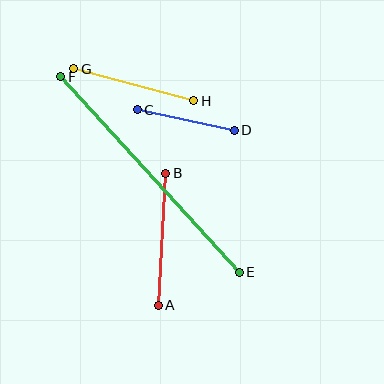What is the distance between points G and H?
The distance is approximately 124 pixels.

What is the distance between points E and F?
The distance is approximately 265 pixels.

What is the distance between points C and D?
The distance is approximately 99 pixels.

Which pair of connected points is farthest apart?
Points E and F are farthest apart.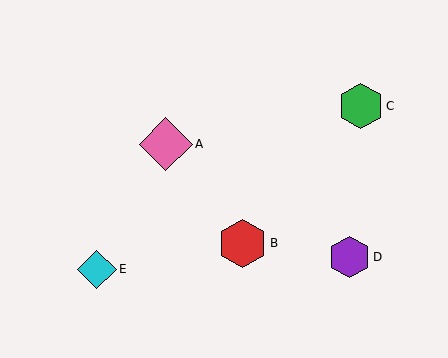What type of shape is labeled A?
Shape A is a pink diamond.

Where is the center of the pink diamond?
The center of the pink diamond is at (166, 144).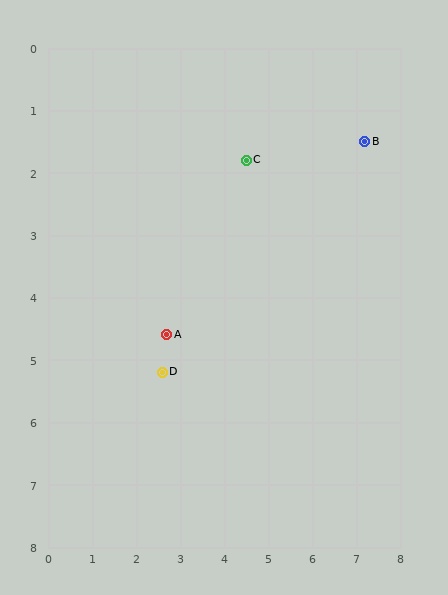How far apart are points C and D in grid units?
Points C and D are about 3.9 grid units apart.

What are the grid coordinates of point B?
Point B is at approximately (7.2, 1.5).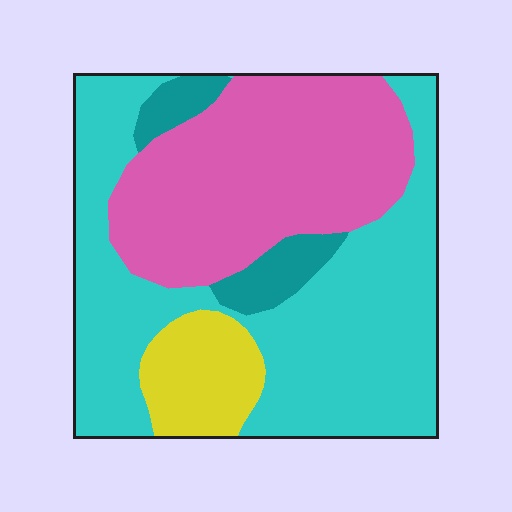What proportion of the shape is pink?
Pink takes up between a quarter and a half of the shape.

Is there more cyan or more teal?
Cyan.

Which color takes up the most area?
Cyan, at roughly 50%.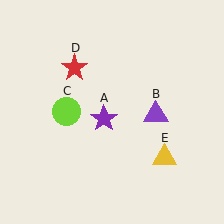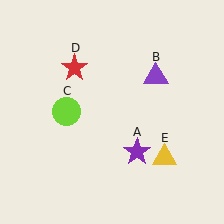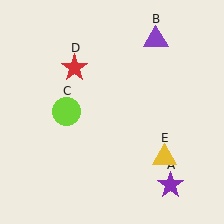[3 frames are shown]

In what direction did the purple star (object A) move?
The purple star (object A) moved down and to the right.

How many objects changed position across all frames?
2 objects changed position: purple star (object A), purple triangle (object B).